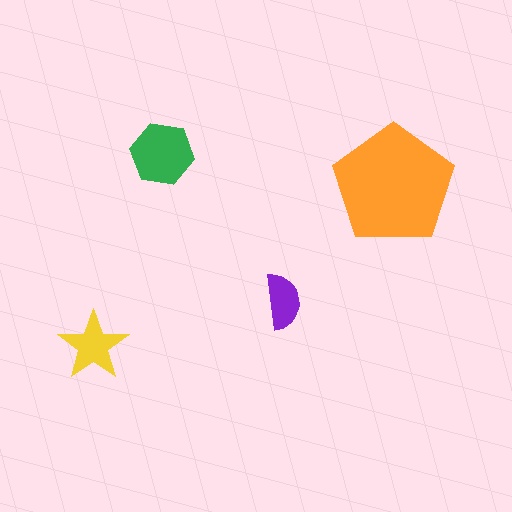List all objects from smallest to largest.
The purple semicircle, the yellow star, the green hexagon, the orange pentagon.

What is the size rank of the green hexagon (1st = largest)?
2nd.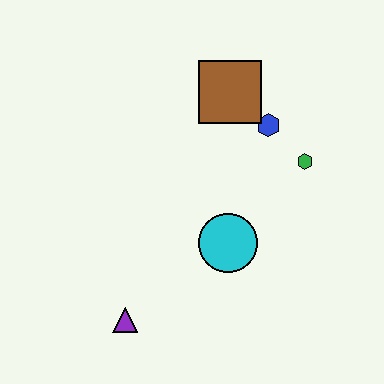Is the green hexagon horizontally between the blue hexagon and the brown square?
No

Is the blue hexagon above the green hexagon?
Yes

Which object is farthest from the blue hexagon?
The purple triangle is farthest from the blue hexagon.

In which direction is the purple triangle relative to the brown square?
The purple triangle is below the brown square.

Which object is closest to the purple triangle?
The cyan circle is closest to the purple triangle.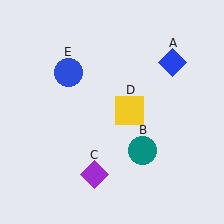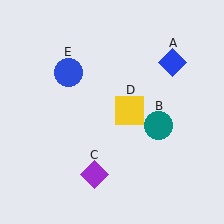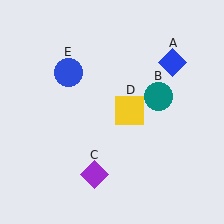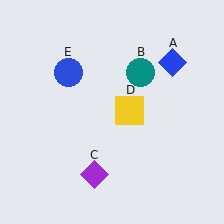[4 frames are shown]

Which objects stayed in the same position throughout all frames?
Blue diamond (object A) and purple diamond (object C) and yellow square (object D) and blue circle (object E) remained stationary.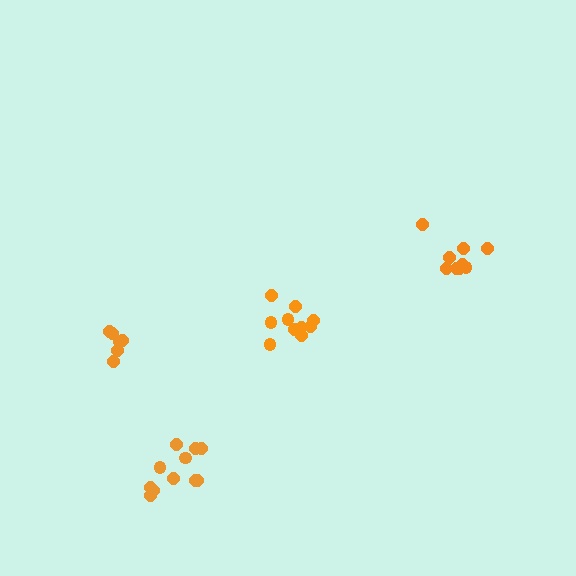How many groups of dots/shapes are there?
There are 4 groups.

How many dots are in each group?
Group 1: 6 dots, Group 2: 10 dots, Group 3: 9 dots, Group 4: 11 dots (36 total).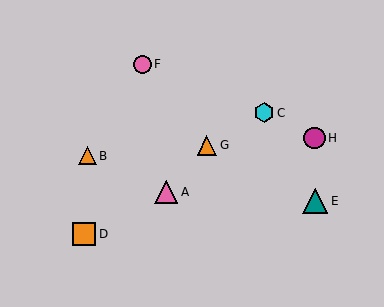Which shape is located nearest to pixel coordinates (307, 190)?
The teal triangle (labeled E) at (315, 201) is nearest to that location.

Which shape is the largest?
The teal triangle (labeled E) is the largest.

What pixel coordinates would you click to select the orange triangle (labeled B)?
Click at (87, 156) to select the orange triangle B.